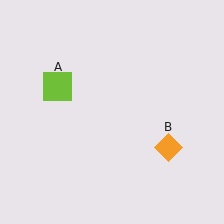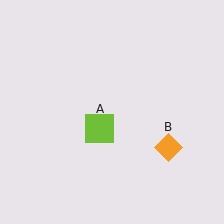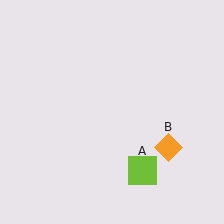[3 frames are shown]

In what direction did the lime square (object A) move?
The lime square (object A) moved down and to the right.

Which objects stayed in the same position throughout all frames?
Orange diamond (object B) remained stationary.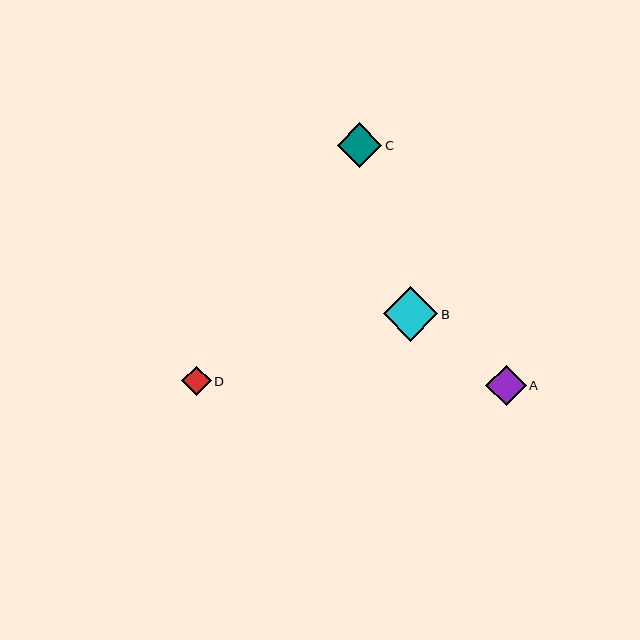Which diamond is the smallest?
Diamond D is the smallest with a size of approximately 29 pixels.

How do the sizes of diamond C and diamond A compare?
Diamond C and diamond A are approximately the same size.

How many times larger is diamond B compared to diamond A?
Diamond B is approximately 1.4 times the size of diamond A.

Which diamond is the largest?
Diamond B is the largest with a size of approximately 55 pixels.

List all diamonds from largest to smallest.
From largest to smallest: B, C, A, D.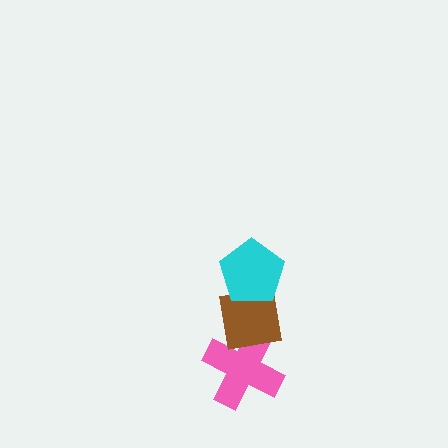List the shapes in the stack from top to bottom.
From top to bottom: the cyan pentagon, the brown square, the pink cross.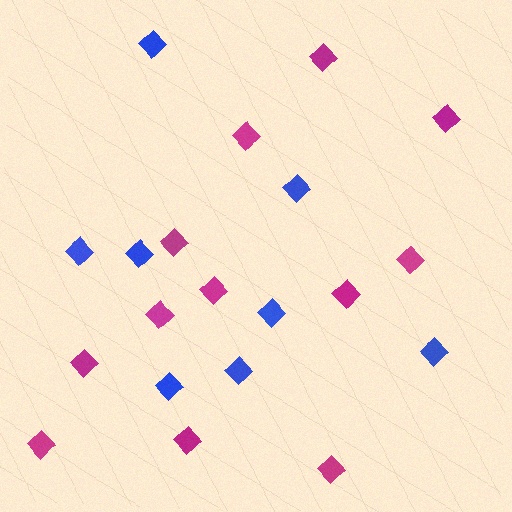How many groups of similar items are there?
There are 2 groups: one group of magenta diamonds (12) and one group of blue diamonds (8).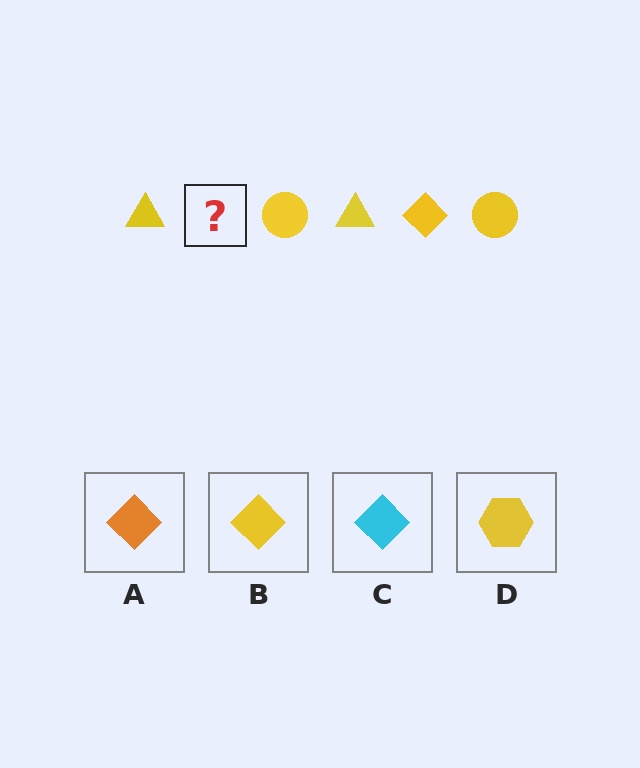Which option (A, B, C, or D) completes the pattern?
B.